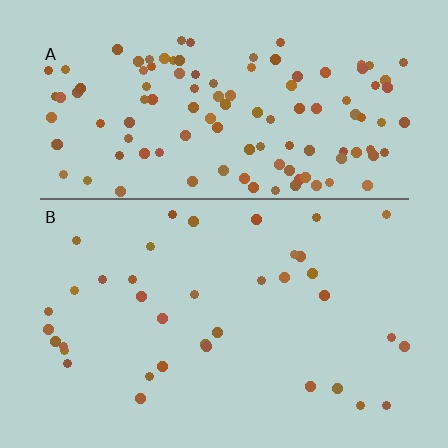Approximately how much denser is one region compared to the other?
Approximately 3.2× — region A over region B.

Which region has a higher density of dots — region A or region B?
A (the top).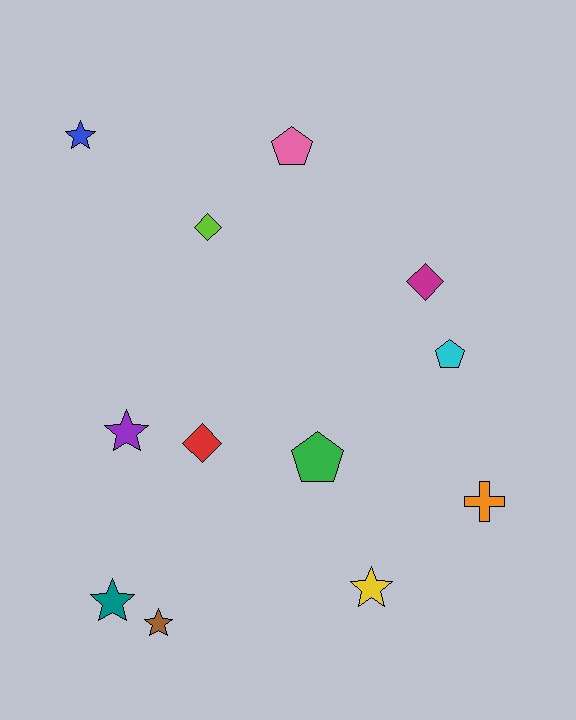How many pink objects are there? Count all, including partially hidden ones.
There is 1 pink object.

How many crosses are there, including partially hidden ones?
There is 1 cross.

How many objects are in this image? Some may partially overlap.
There are 12 objects.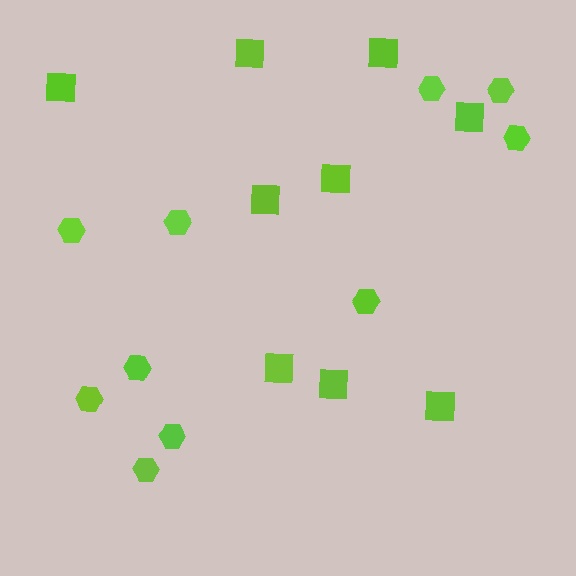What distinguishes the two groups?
There are 2 groups: one group of squares (9) and one group of hexagons (10).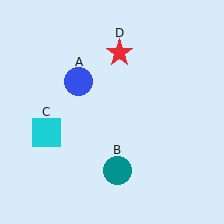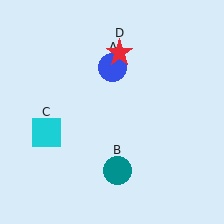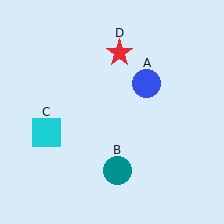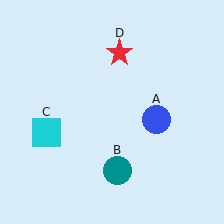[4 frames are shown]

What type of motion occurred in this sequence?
The blue circle (object A) rotated clockwise around the center of the scene.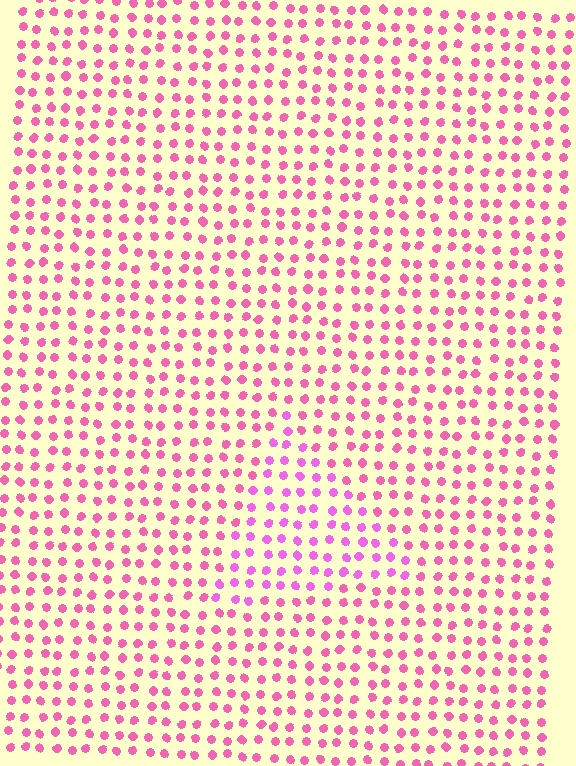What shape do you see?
I see a triangle.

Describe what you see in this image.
The image is filled with small pink elements in a uniform arrangement. A triangle-shaped region is visible where the elements are tinted to a slightly different hue, forming a subtle color boundary.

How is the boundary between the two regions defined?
The boundary is defined purely by a slight shift in hue (about 23 degrees). Spacing, size, and orientation are identical on both sides.